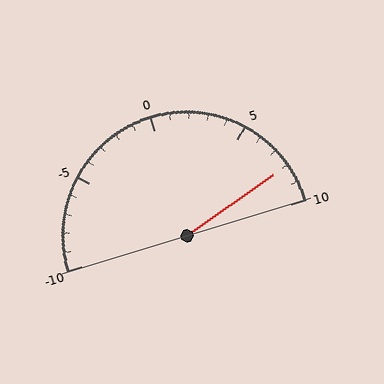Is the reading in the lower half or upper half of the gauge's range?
The reading is in the upper half of the range (-10 to 10).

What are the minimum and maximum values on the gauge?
The gauge ranges from -10 to 10.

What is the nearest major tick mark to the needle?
The nearest major tick mark is 10.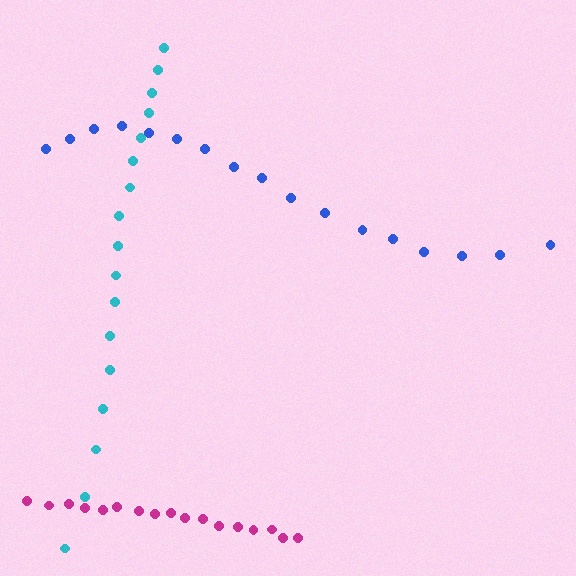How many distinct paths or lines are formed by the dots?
There are 3 distinct paths.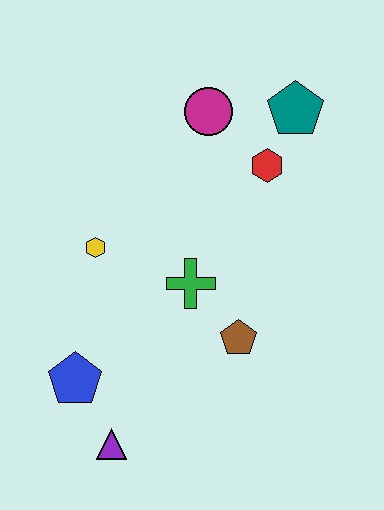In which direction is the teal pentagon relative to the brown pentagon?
The teal pentagon is above the brown pentagon.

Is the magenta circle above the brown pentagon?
Yes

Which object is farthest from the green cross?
The teal pentagon is farthest from the green cross.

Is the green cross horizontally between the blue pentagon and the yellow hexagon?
No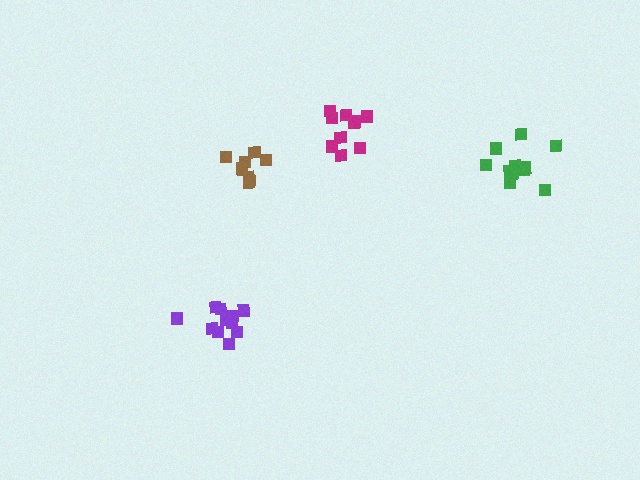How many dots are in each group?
Group 1: 11 dots, Group 2: 11 dots, Group 3: 9 dots, Group 4: 11 dots (42 total).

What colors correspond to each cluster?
The clusters are colored: purple, green, brown, magenta.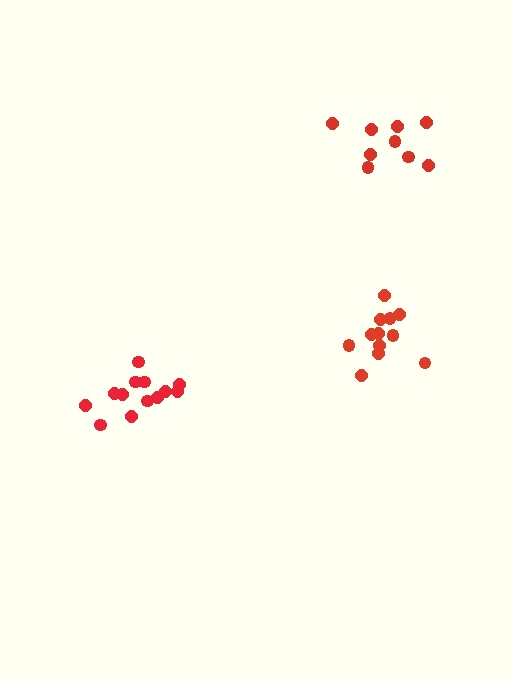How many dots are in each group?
Group 1: 12 dots, Group 2: 13 dots, Group 3: 9 dots (34 total).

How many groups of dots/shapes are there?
There are 3 groups.